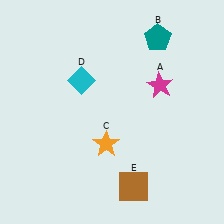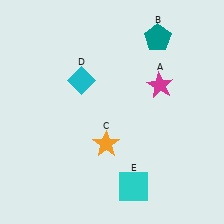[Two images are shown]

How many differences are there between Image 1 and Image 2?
There is 1 difference between the two images.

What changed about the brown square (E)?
In Image 1, E is brown. In Image 2, it changed to cyan.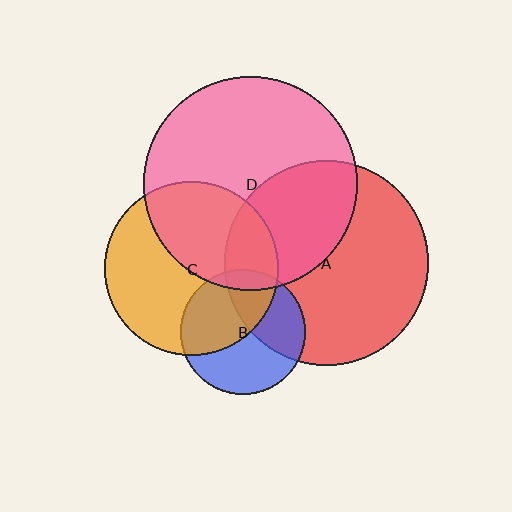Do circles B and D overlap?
Yes.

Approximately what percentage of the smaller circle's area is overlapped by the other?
Approximately 10%.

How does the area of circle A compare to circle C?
Approximately 1.4 times.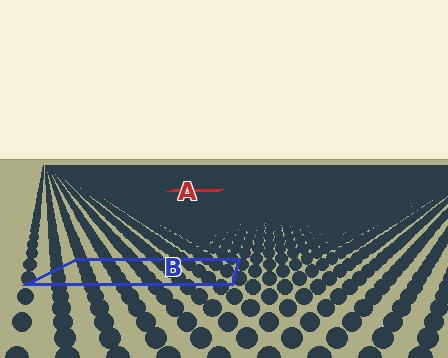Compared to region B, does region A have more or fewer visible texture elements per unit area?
Region A has more texture elements per unit area — they are packed more densely because it is farther away.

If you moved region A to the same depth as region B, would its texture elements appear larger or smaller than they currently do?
They would appear larger. At a closer depth, the same texture elements are projected at a bigger on-screen size.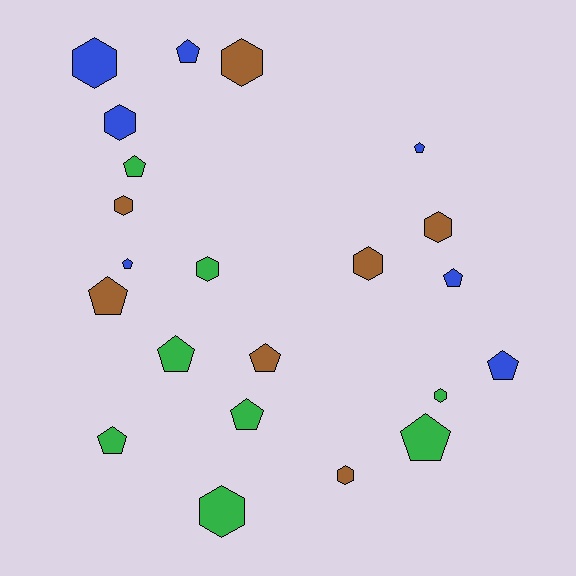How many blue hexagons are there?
There are 2 blue hexagons.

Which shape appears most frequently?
Pentagon, with 12 objects.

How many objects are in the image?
There are 22 objects.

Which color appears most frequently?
Green, with 8 objects.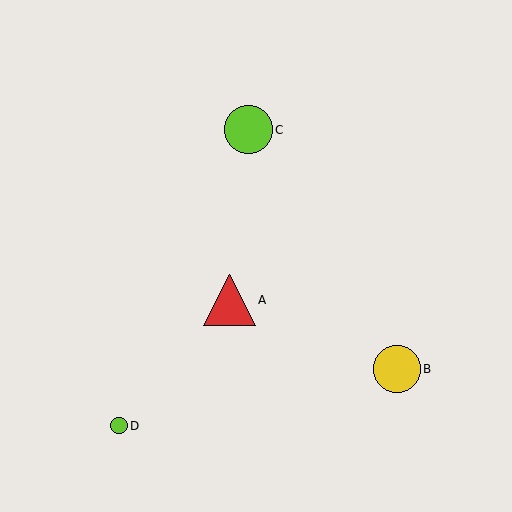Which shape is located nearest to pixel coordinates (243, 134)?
The lime circle (labeled C) at (248, 130) is nearest to that location.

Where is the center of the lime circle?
The center of the lime circle is at (119, 426).